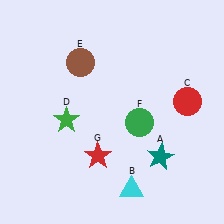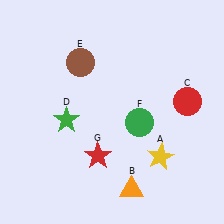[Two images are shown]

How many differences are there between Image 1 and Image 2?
There are 2 differences between the two images.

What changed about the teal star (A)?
In Image 1, A is teal. In Image 2, it changed to yellow.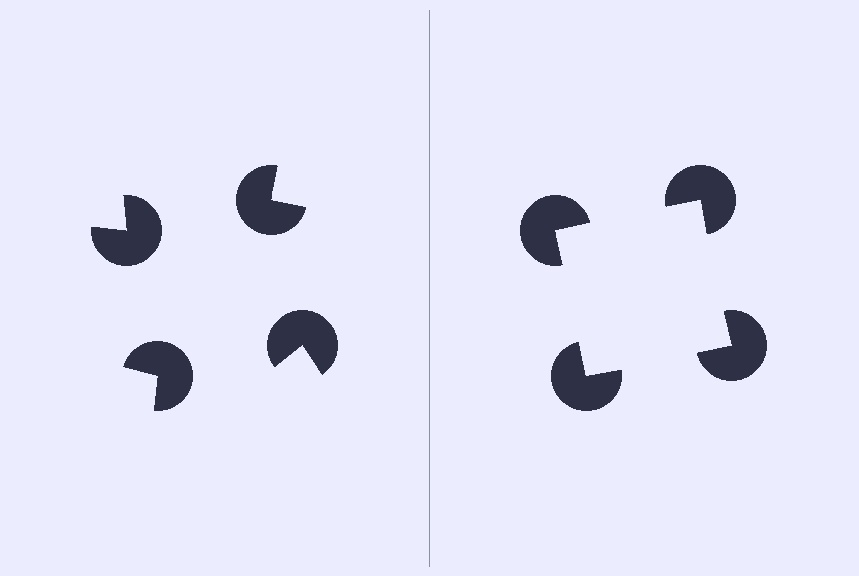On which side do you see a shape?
An illusory square appears on the right side. On the left side the wedge cuts are rotated, so no coherent shape forms.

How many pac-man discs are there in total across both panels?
8 — 4 on each side.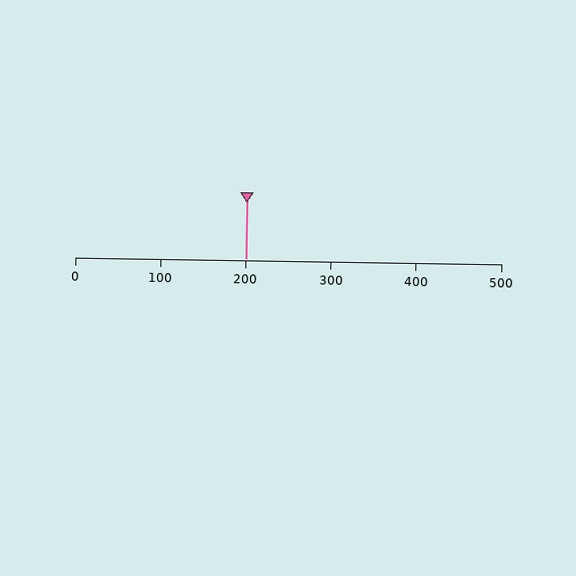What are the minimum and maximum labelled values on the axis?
The axis runs from 0 to 500.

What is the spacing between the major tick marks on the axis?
The major ticks are spaced 100 apart.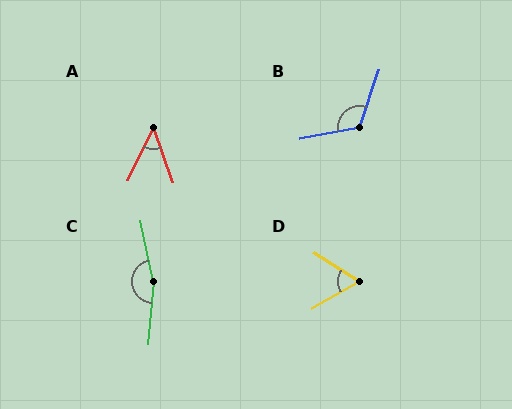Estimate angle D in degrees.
Approximately 62 degrees.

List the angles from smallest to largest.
A (44°), D (62°), B (119°), C (163°).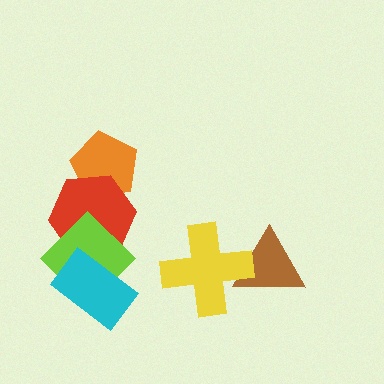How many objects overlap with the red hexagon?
3 objects overlap with the red hexagon.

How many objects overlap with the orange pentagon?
1 object overlaps with the orange pentagon.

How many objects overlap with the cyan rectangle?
2 objects overlap with the cyan rectangle.